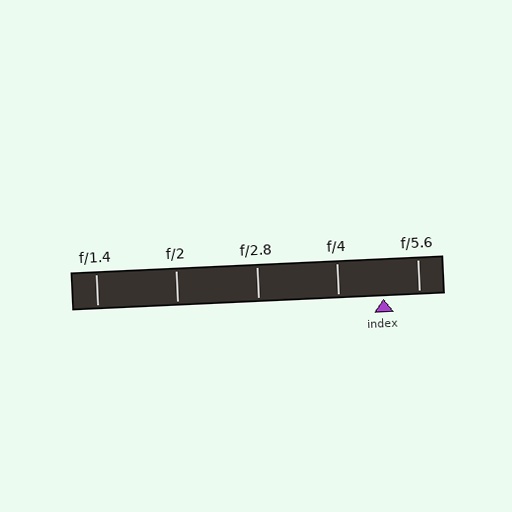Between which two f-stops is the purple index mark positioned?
The index mark is between f/4 and f/5.6.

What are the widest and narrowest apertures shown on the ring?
The widest aperture shown is f/1.4 and the narrowest is f/5.6.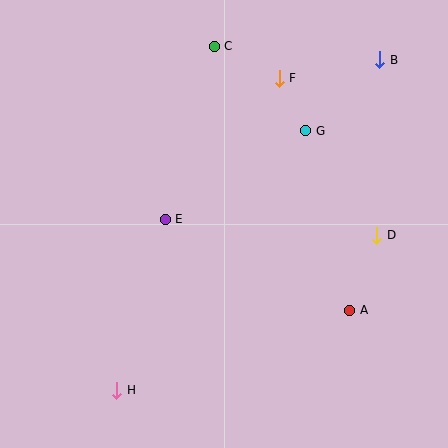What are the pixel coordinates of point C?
Point C is at (214, 47).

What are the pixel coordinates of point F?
Point F is at (279, 78).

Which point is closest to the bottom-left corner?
Point H is closest to the bottom-left corner.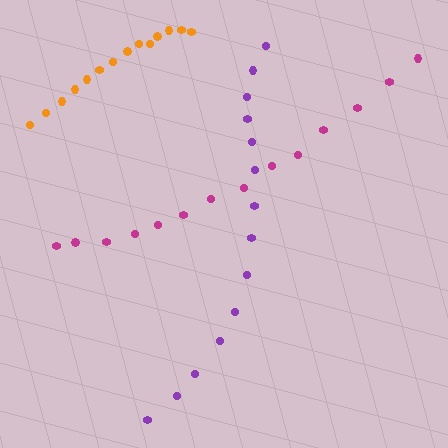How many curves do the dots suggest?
There are 3 distinct paths.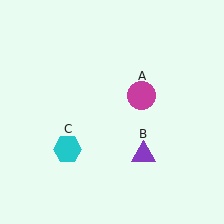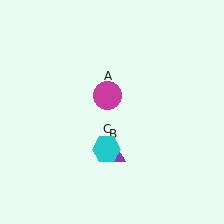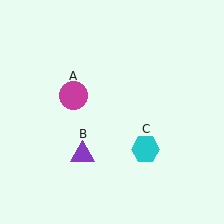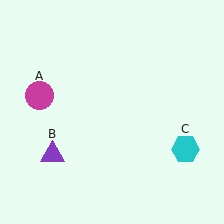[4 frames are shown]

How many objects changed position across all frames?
3 objects changed position: magenta circle (object A), purple triangle (object B), cyan hexagon (object C).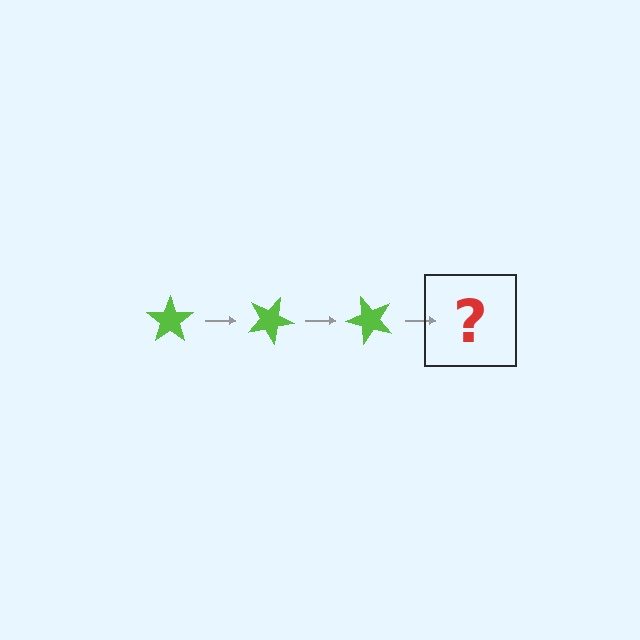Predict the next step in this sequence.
The next step is a lime star rotated 75 degrees.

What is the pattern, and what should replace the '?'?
The pattern is that the star rotates 25 degrees each step. The '?' should be a lime star rotated 75 degrees.